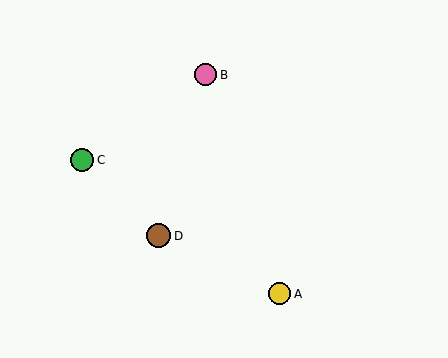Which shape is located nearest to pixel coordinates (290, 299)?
The yellow circle (labeled A) at (280, 294) is nearest to that location.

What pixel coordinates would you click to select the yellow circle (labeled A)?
Click at (280, 294) to select the yellow circle A.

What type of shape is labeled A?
Shape A is a yellow circle.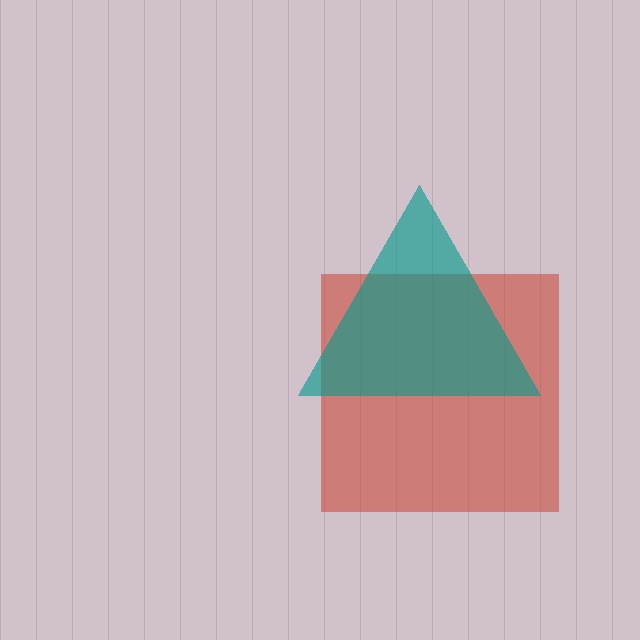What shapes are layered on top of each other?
The layered shapes are: a red square, a teal triangle.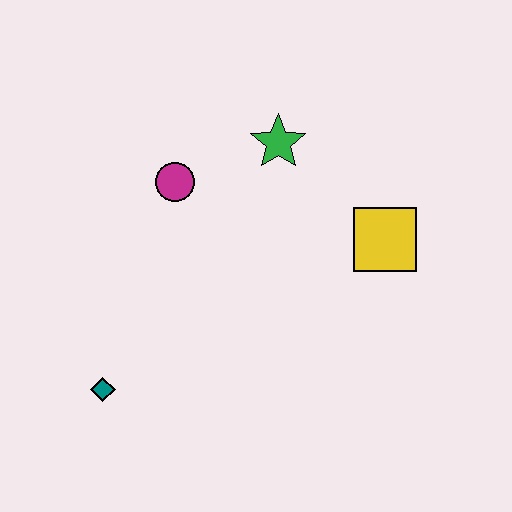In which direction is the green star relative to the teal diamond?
The green star is above the teal diamond.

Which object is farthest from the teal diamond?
The yellow square is farthest from the teal diamond.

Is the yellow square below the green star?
Yes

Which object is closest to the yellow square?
The green star is closest to the yellow square.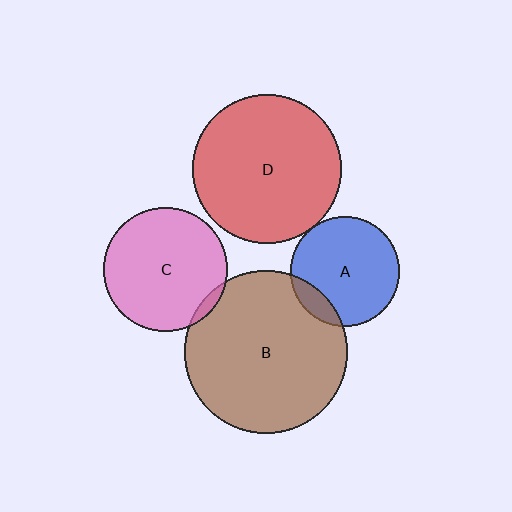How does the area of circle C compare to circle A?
Approximately 1.3 times.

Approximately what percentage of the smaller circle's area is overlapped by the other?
Approximately 5%.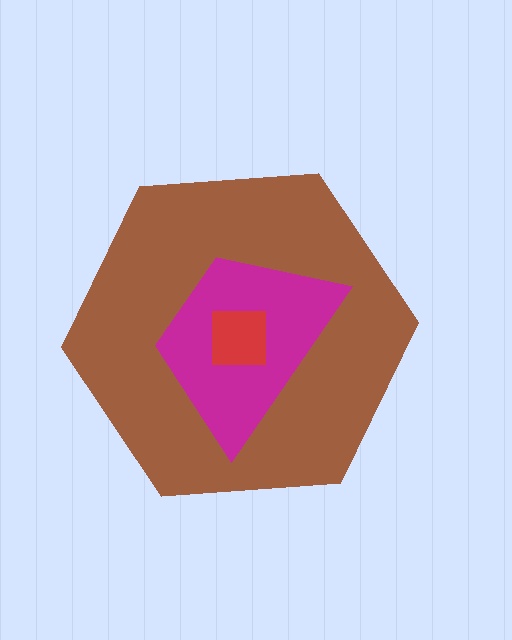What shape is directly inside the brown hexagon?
The magenta trapezoid.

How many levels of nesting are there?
3.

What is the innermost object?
The red square.